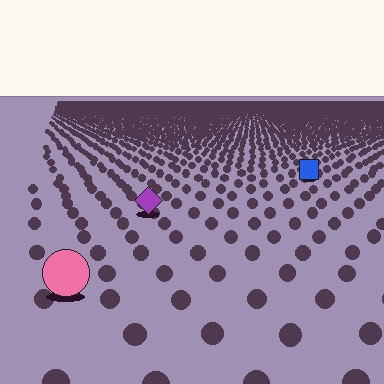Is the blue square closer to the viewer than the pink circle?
No. The pink circle is closer — you can tell from the texture gradient: the ground texture is coarser near it.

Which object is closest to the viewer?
The pink circle is closest. The texture marks near it are larger and more spread out.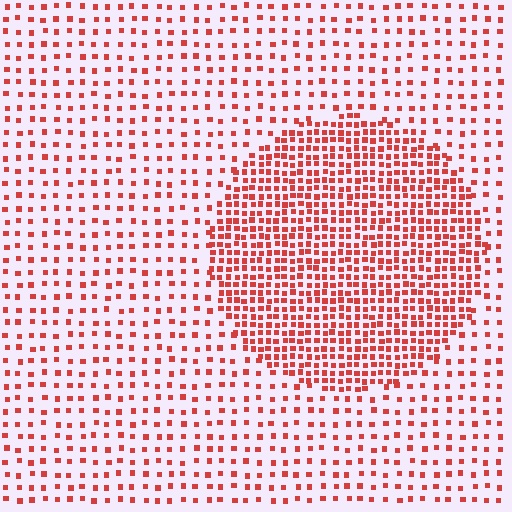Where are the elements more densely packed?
The elements are more densely packed inside the circle boundary.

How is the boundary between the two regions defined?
The boundary is defined by a change in element density (approximately 2.5x ratio). All elements are the same color, size, and shape.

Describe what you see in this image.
The image contains small red elements arranged at two different densities. A circle-shaped region is visible where the elements are more densely packed than the surrounding area.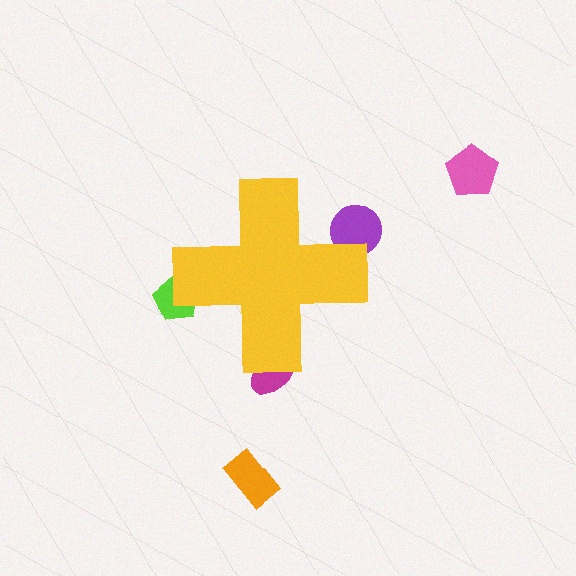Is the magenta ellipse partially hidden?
Yes, the magenta ellipse is partially hidden behind the yellow cross.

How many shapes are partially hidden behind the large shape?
3 shapes are partially hidden.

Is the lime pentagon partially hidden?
Yes, the lime pentagon is partially hidden behind the yellow cross.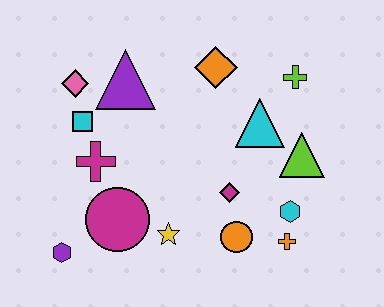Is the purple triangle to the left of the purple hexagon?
No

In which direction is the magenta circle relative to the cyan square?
The magenta circle is below the cyan square.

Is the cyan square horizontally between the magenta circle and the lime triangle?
No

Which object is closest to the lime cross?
The cyan triangle is closest to the lime cross.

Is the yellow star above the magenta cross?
No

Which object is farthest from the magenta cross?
The lime cross is farthest from the magenta cross.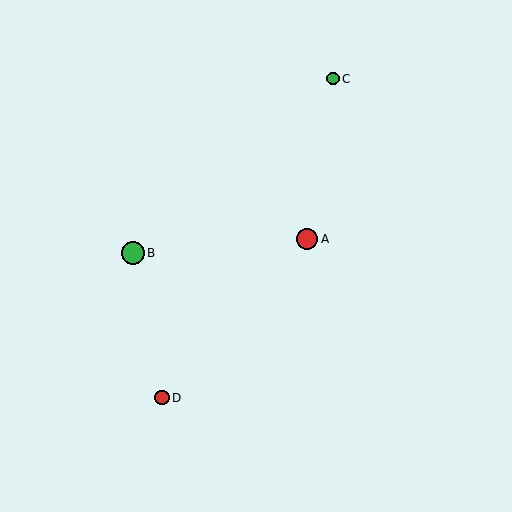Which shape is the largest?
The green circle (labeled B) is the largest.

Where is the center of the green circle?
The center of the green circle is at (133, 253).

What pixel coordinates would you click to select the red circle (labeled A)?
Click at (307, 239) to select the red circle A.